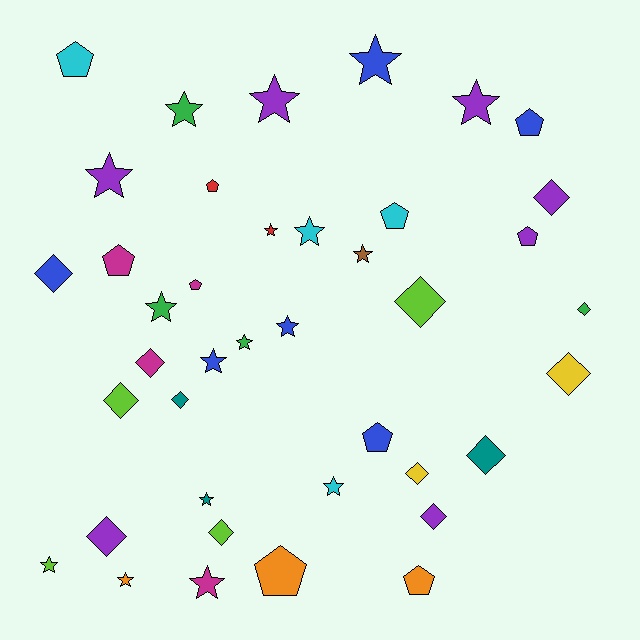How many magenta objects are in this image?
There are 4 magenta objects.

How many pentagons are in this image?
There are 10 pentagons.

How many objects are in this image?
There are 40 objects.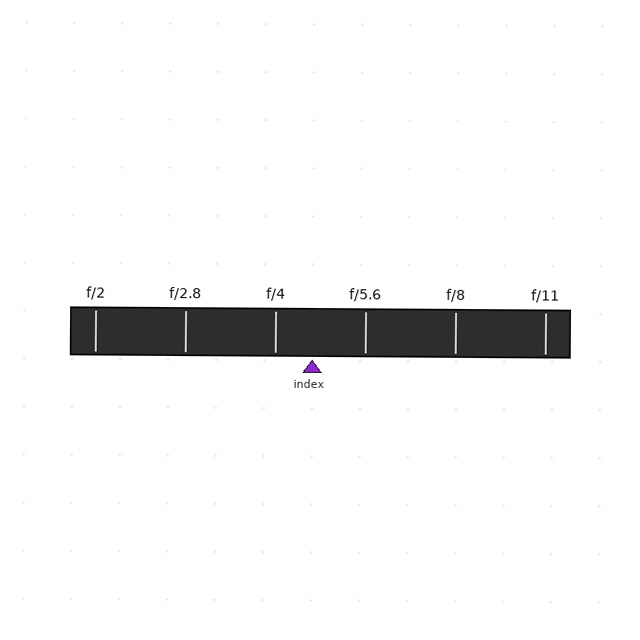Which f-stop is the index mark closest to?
The index mark is closest to f/4.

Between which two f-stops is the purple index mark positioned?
The index mark is between f/4 and f/5.6.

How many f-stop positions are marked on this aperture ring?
There are 6 f-stop positions marked.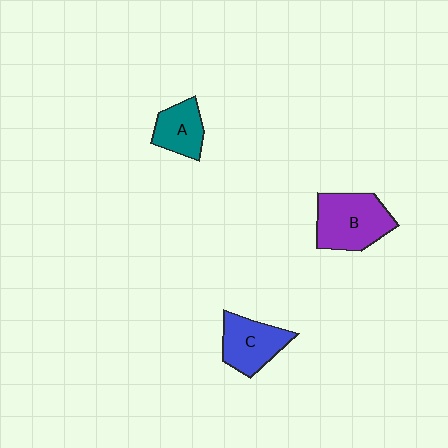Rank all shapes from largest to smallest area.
From largest to smallest: B (purple), C (blue), A (teal).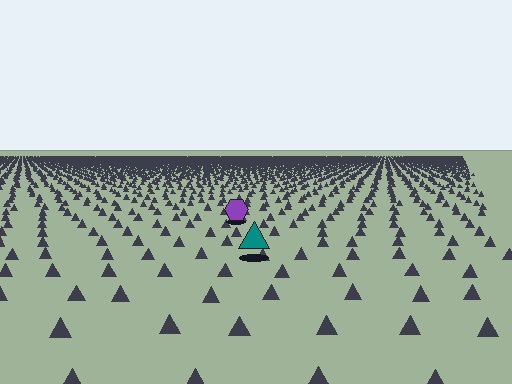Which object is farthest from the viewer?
The purple hexagon is farthest from the viewer. It appears smaller and the ground texture around it is denser.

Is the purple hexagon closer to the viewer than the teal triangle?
No. The teal triangle is closer — you can tell from the texture gradient: the ground texture is coarser near it.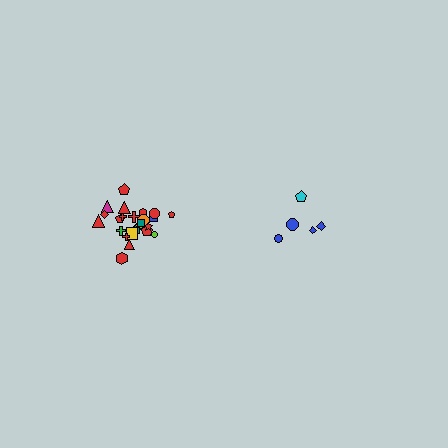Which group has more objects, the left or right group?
The left group.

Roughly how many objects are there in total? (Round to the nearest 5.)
Roughly 30 objects in total.